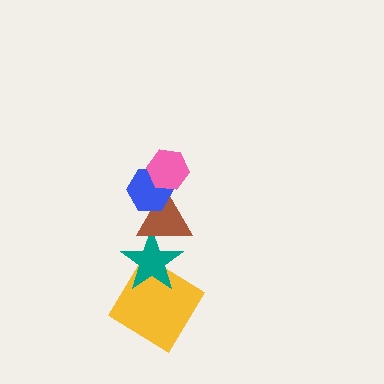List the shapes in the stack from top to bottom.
From top to bottom: the pink hexagon, the blue hexagon, the brown triangle, the teal star, the yellow diamond.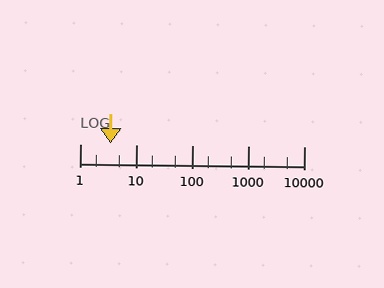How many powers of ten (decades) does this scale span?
The scale spans 4 decades, from 1 to 10000.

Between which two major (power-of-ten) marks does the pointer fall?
The pointer is between 1 and 10.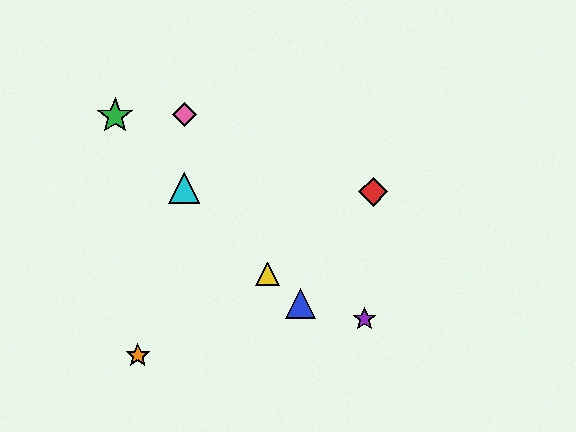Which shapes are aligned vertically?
The cyan triangle, the pink diamond are aligned vertically.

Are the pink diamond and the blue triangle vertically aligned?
No, the pink diamond is at x≈184 and the blue triangle is at x≈301.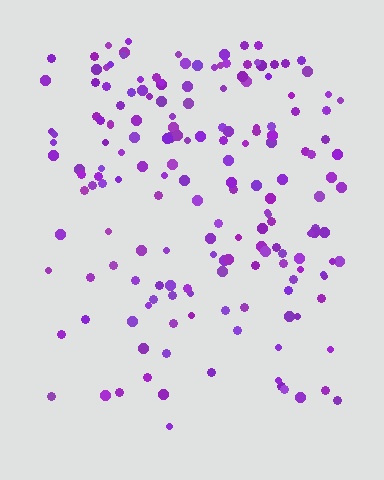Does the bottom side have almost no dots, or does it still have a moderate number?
Still a moderate number, just noticeably fewer than the top.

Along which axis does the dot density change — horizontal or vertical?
Vertical.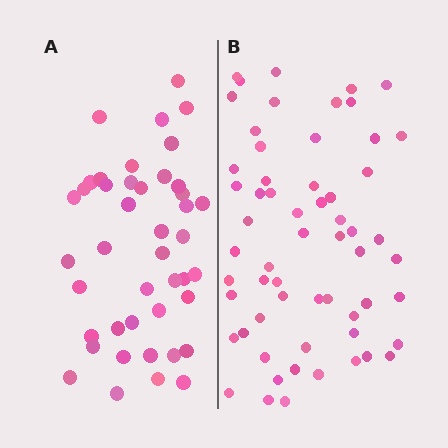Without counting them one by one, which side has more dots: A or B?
Region B (the right region) has more dots.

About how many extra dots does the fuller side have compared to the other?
Region B has approximately 15 more dots than region A.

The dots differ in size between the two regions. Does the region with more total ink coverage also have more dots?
No. Region A has more total ink coverage because its dots are larger, but region B actually contains more individual dots. Total area can be misleading — the number of items is what matters here.